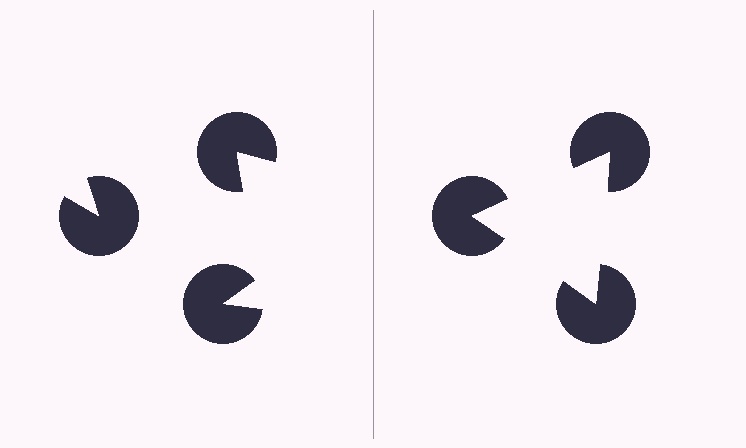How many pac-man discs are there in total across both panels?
6 — 3 on each side.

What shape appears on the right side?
An illusory triangle.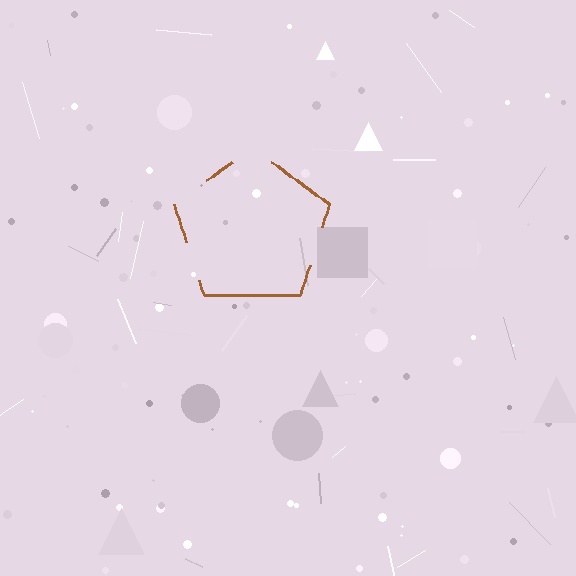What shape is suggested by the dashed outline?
The dashed outline suggests a pentagon.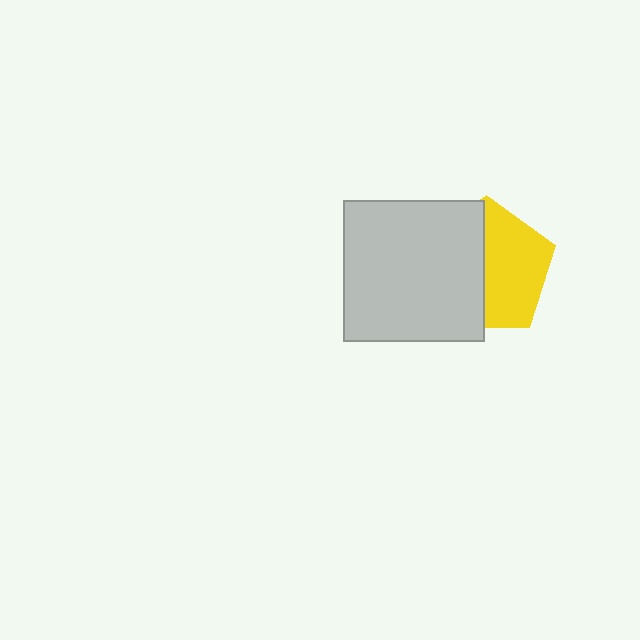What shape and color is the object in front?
The object in front is a light gray square.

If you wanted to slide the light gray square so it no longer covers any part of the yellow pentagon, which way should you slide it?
Slide it left — that is the most direct way to separate the two shapes.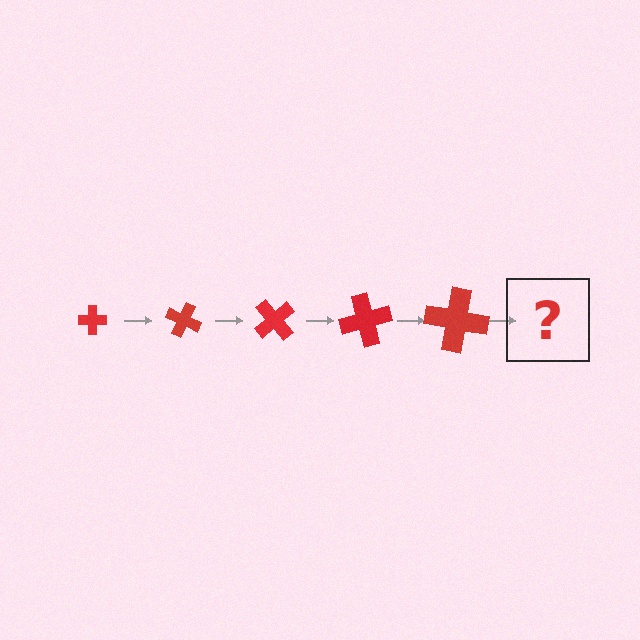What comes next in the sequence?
The next element should be a cross, larger than the previous one and rotated 125 degrees from the start.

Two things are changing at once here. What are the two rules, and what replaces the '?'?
The two rules are that the cross grows larger each step and it rotates 25 degrees each step. The '?' should be a cross, larger than the previous one and rotated 125 degrees from the start.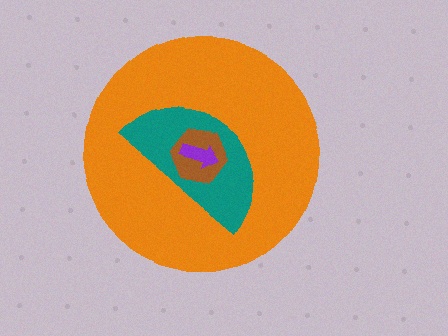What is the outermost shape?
The orange circle.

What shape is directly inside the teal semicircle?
The brown hexagon.